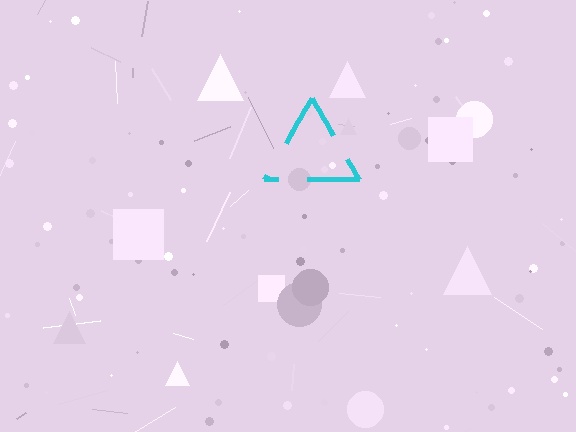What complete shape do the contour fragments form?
The contour fragments form a triangle.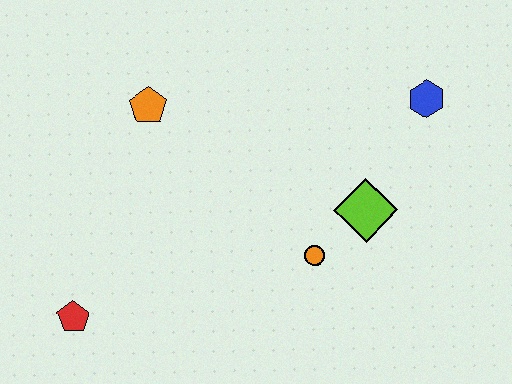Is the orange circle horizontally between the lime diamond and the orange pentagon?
Yes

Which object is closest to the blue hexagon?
The lime diamond is closest to the blue hexagon.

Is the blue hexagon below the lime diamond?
No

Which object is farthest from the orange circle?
The red pentagon is farthest from the orange circle.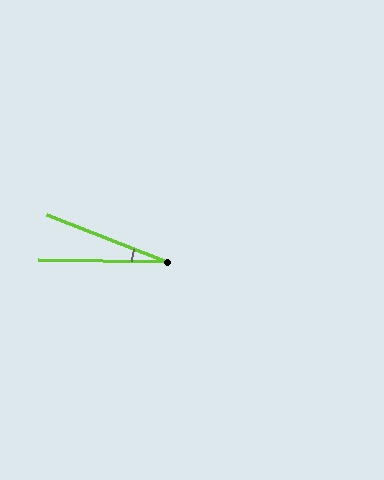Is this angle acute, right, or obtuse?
It is acute.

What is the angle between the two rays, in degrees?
Approximately 21 degrees.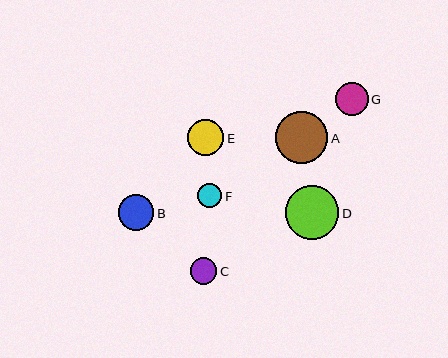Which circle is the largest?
Circle D is the largest with a size of approximately 54 pixels.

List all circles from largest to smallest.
From largest to smallest: D, A, E, B, G, C, F.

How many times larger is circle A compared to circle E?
Circle A is approximately 1.4 times the size of circle E.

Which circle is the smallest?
Circle F is the smallest with a size of approximately 24 pixels.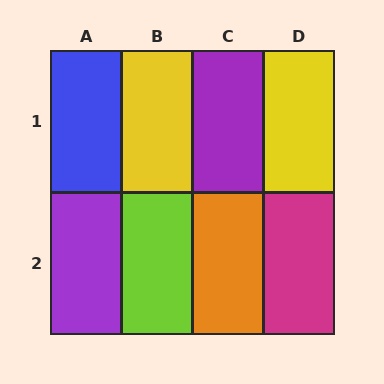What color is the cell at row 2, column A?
Purple.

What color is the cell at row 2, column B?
Lime.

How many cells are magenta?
1 cell is magenta.